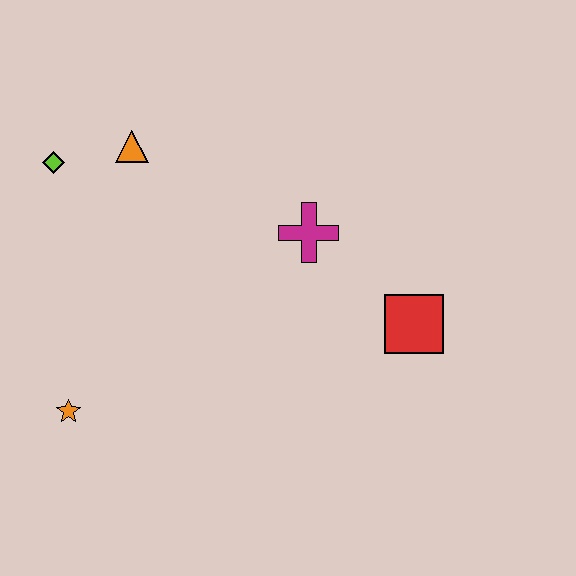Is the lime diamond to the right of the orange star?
No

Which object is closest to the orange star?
The lime diamond is closest to the orange star.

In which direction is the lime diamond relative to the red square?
The lime diamond is to the left of the red square.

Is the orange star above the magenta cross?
No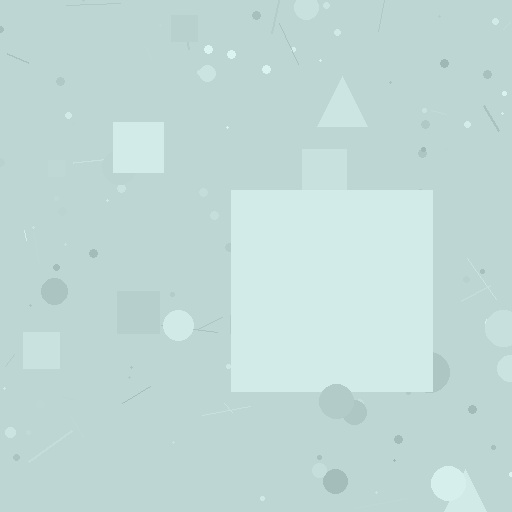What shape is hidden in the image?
A square is hidden in the image.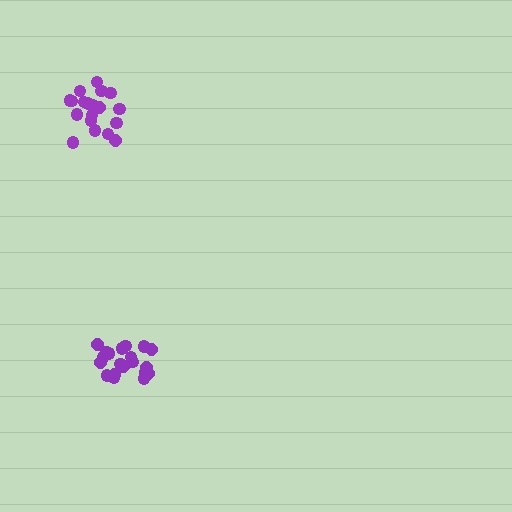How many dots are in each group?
Group 1: 20 dots, Group 2: 19 dots (39 total).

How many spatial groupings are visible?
There are 2 spatial groupings.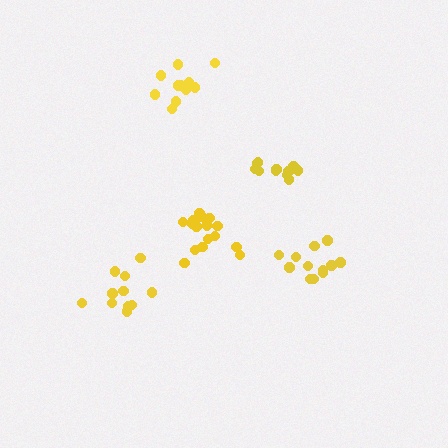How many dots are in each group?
Group 1: 17 dots, Group 2: 11 dots, Group 3: 11 dots, Group 4: 12 dots, Group 5: 11 dots (62 total).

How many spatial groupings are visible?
There are 5 spatial groupings.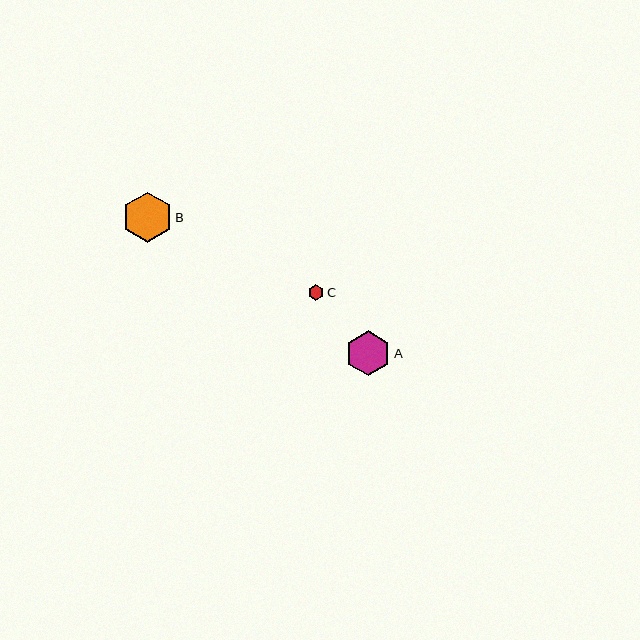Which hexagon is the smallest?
Hexagon C is the smallest with a size of approximately 16 pixels.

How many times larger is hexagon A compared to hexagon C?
Hexagon A is approximately 2.8 times the size of hexagon C.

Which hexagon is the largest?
Hexagon B is the largest with a size of approximately 50 pixels.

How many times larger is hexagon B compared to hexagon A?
Hexagon B is approximately 1.1 times the size of hexagon A.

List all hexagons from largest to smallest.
From largest to smallest: B, A, C.